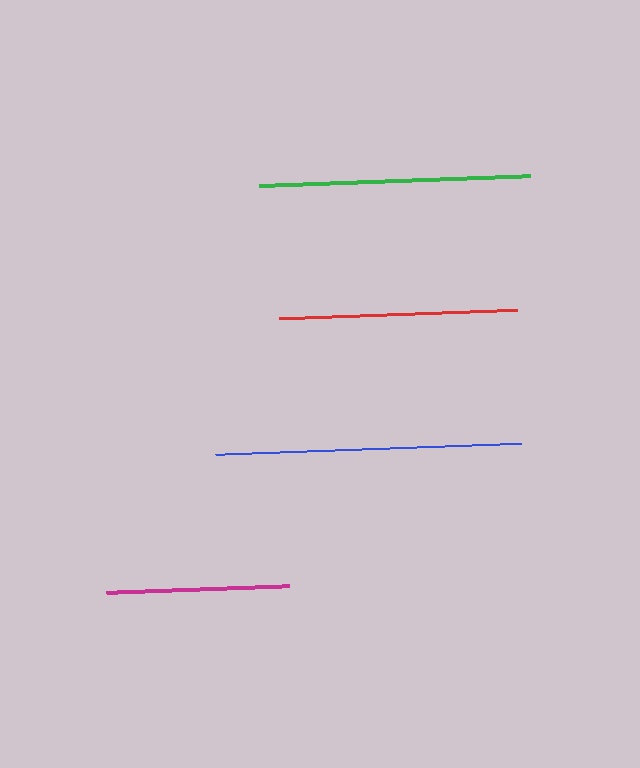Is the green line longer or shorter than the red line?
The green line is longer than the red line.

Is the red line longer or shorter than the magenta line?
The red line is longer than the magenta line.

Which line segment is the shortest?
The magenta line is the shortest at approximately 183 pixels.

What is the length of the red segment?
The red segment is approximately 239 pixels long.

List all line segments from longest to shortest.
From longest to shortest: blue, green, red, magenta.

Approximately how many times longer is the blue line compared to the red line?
The blue line is approximately 1.3 times the length of the red line.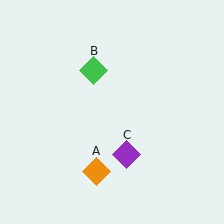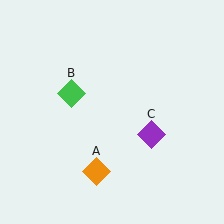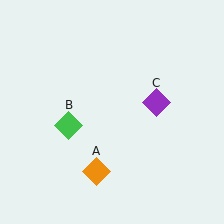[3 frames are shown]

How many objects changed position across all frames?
2 objects changed position: green diamond (object B), purple diamond (object C).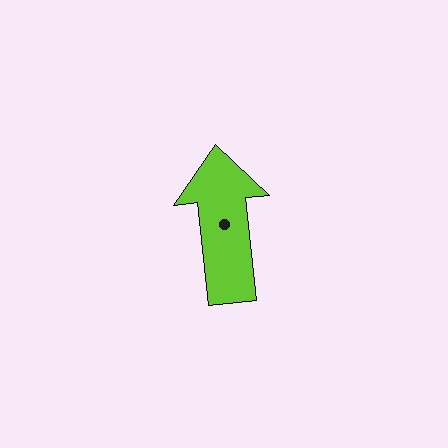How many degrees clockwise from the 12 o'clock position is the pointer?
Approximately 354 degrees.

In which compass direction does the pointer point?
North.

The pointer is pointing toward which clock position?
Roughly 12 o'clock.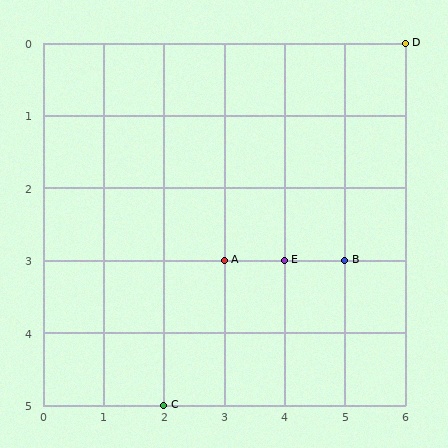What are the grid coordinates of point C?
Point C is at grid coordinates (2, 5).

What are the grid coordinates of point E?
Point E is at grid coordinates (4, 3).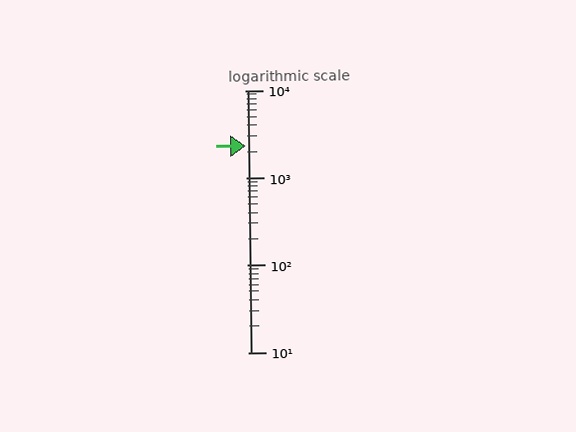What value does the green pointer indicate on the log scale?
The pointer indicates approximately 2300.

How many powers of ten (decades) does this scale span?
The scale spans 3 decades, from 10 to 10000.